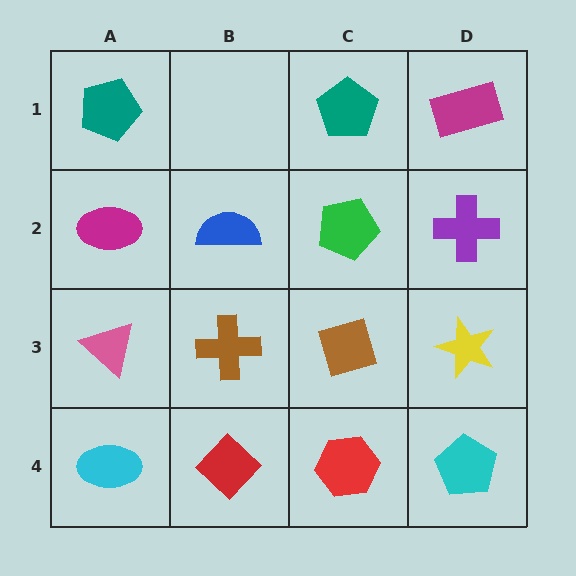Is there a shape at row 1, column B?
No, that cell is empty.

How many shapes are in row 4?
4 shapes.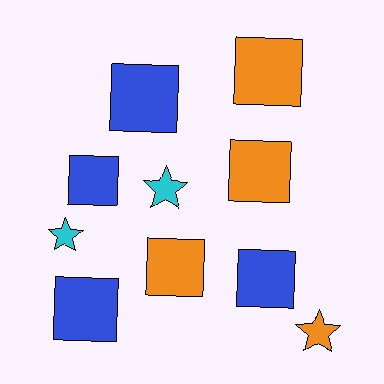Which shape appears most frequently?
Square, with 7 objects.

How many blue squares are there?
There are 4 blue squares.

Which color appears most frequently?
Blue, with 4 objects.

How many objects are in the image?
There are 10 objects.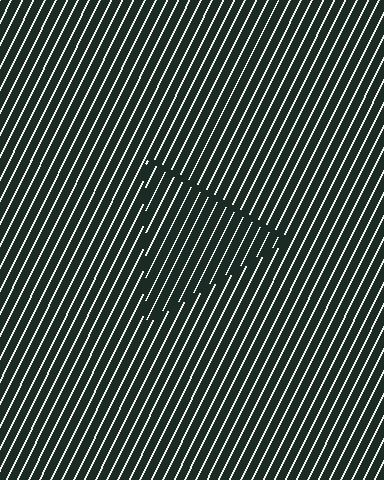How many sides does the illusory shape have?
3 sides — the line-ends trace a triangle.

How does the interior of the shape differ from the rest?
The interior of the shape contains the same grating, shifted by half a period — the contour is defined by the phase discontinuity where line-ends from the inner and outer gratings abut.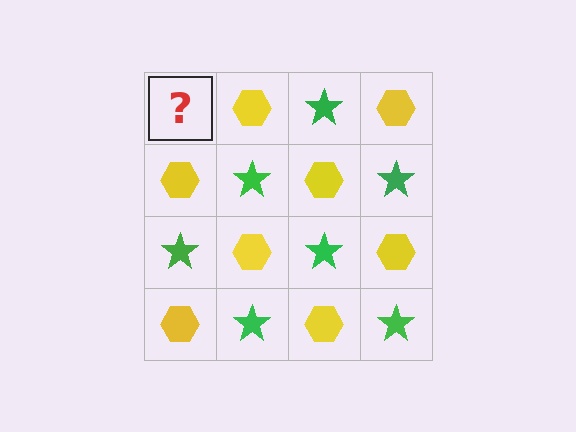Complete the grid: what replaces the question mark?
The question mark should be replaced with a green star.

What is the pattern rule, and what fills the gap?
The rule is that it alternates green star and yellow hexagon in a checkerboard pattern. The gap should be filled with a green star.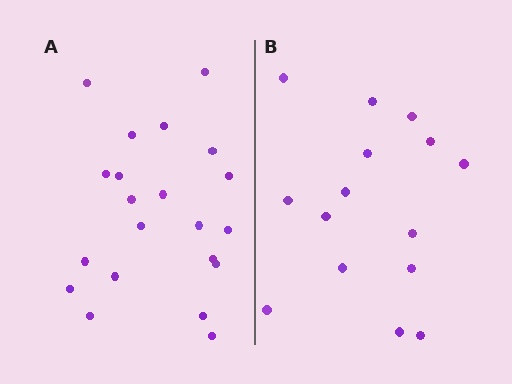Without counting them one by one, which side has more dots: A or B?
Region A (the left region) has more dots.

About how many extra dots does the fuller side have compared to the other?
Region A has about 6 more dots than region B.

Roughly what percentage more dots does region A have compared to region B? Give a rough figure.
About 40% more.